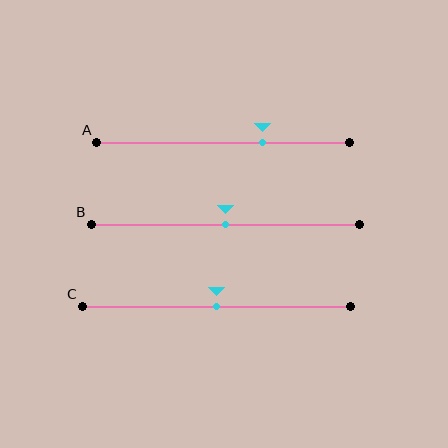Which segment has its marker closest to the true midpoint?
Segment B has its marker closest to the true midpoint.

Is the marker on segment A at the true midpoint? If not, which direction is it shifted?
No, the marker on segment A is shifted to the right by about 15% of the segment length.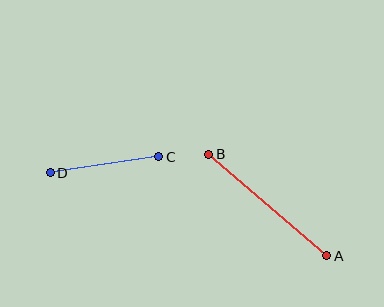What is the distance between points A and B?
The distance is approximately 155 pixels.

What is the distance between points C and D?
The distance is approximately 109 pixels.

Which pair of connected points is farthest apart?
Points A and B are farthest apart.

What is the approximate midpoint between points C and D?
The midpoint is at approximately (104, 165) pixels.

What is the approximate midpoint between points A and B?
The midpoint is at approximately (268, 205) pixels.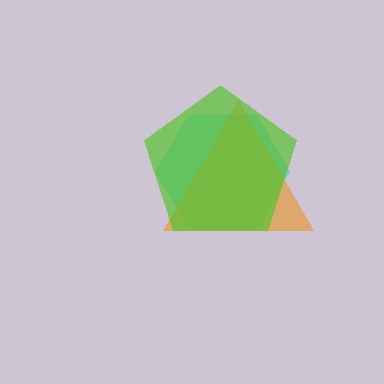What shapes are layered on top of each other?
The layered shapes are: a cyan hexagon, an orange triangle, a lime pentagon.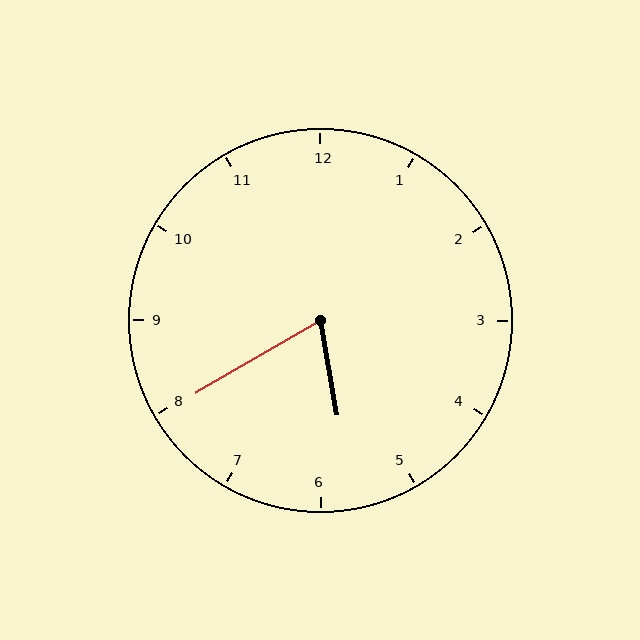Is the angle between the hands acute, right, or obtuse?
It is acute.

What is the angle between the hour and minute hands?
Approximately 70 degrees.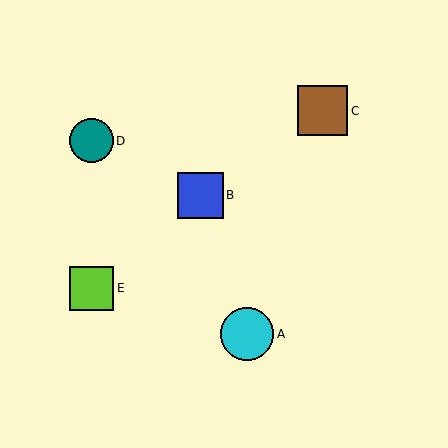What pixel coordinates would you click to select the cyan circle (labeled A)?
Click at (247, 334) to select the cyan circle A.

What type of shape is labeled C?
Shape C is a brown square.